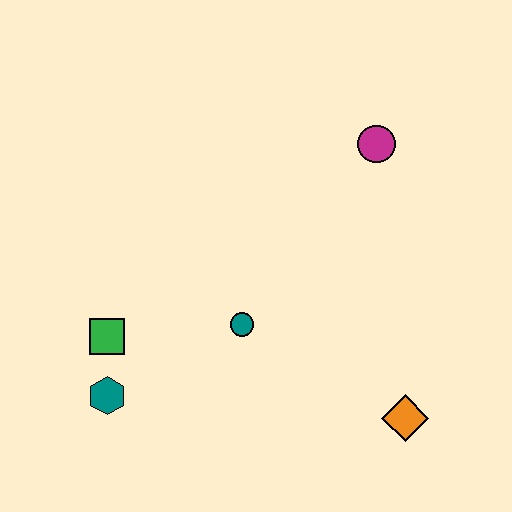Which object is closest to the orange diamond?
The teal circle is closest to the orange diamond.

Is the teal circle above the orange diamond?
Yes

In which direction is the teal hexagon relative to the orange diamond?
The teal hexagon is to the left of the orange diamond.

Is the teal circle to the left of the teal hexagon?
No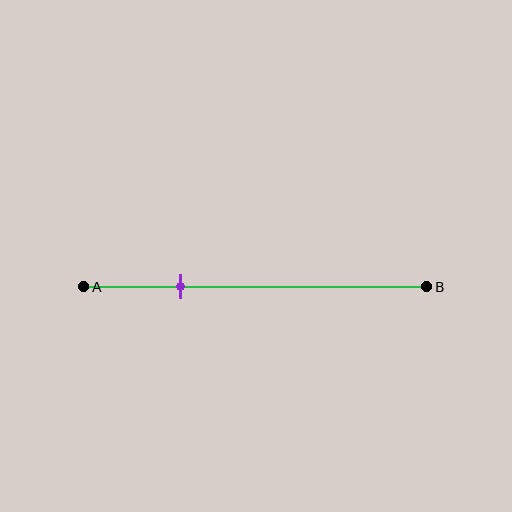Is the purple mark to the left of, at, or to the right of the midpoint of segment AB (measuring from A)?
The purple mark is to the left of the midpoint of segment AB.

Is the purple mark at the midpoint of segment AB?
No, the mark is at about 30% from A, not at the 50% midpoint.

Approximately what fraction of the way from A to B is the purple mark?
The purple mark is approximately 30% of the way from A to B.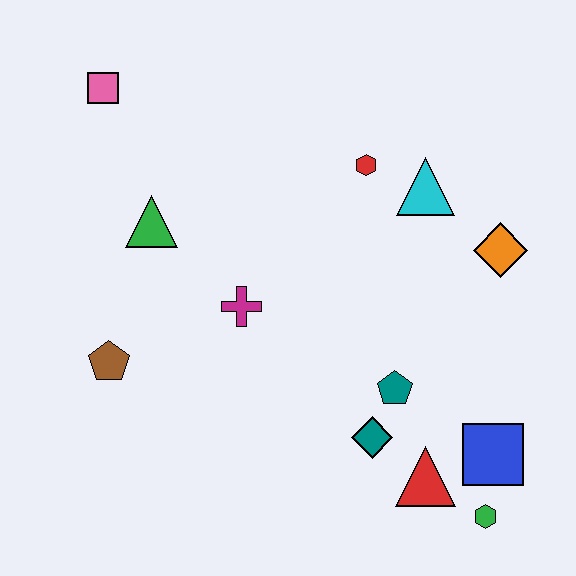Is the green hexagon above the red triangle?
No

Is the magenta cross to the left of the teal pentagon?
Yes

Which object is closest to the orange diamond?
The cyan triangle is closest to the orange diamond.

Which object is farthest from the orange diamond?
The pink square is farthest from the orange diamond.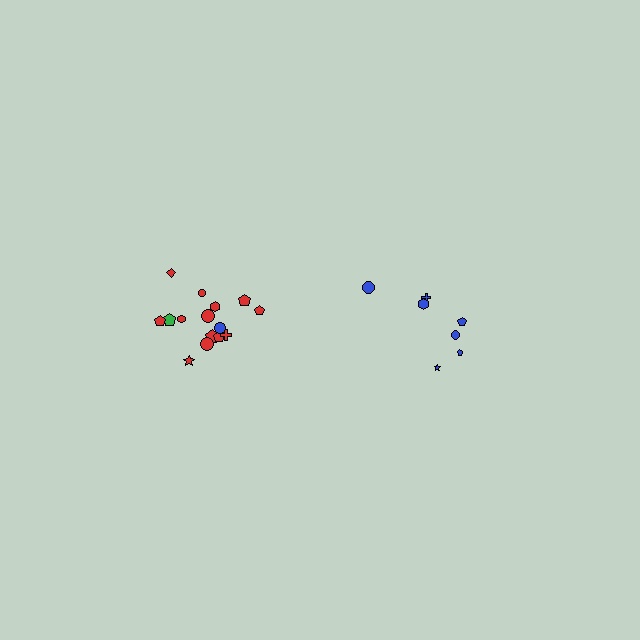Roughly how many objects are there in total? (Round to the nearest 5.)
Roughly 20 objects in total.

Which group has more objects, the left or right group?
The left group.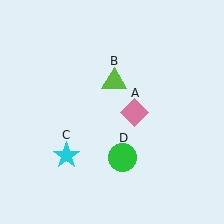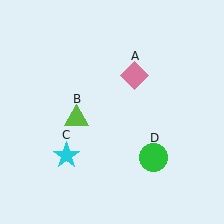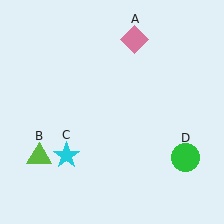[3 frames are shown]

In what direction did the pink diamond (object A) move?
The pink diamond (object A) moved up.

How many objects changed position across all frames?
3 objects changed position: pink diamond (object A), lime triangle (object B), green circle (object D).